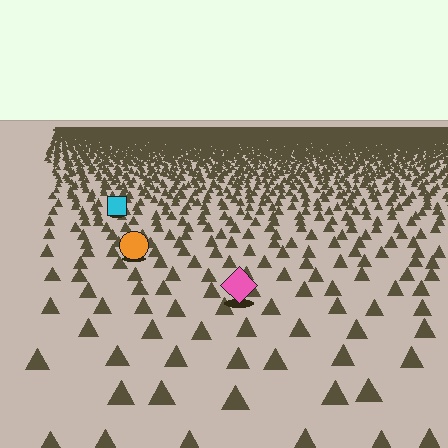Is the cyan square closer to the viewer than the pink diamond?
No. The pink diamond is closer — you can tell from the texture gradient: the ground texture is coarser near it.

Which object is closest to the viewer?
The pink diamond is closest. The texture marks near it are larger and more spread out.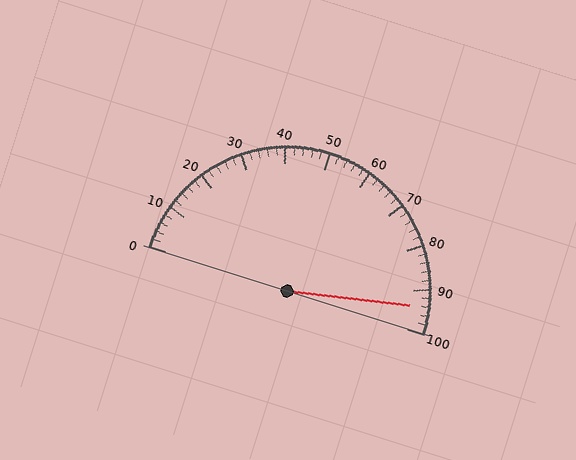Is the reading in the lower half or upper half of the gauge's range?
The reading is in the upper half of the range (0 to 100).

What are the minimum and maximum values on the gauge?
The gauge ranges from 0 to 100.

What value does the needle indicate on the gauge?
The needle indicates approximately 94.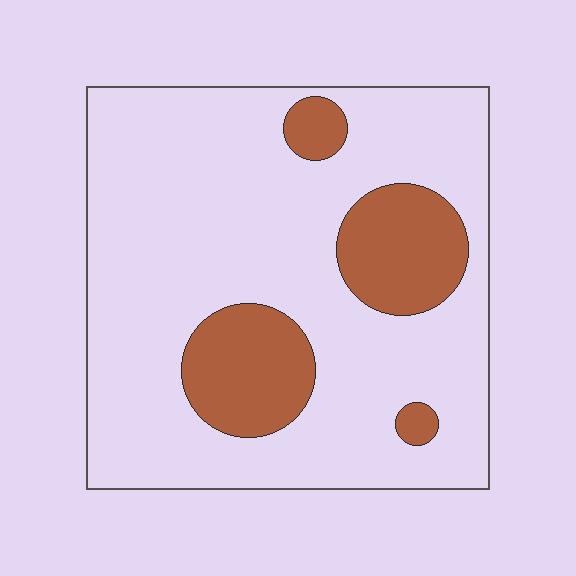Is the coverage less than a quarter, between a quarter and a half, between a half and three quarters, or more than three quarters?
Less than a quarter.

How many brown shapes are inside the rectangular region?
4.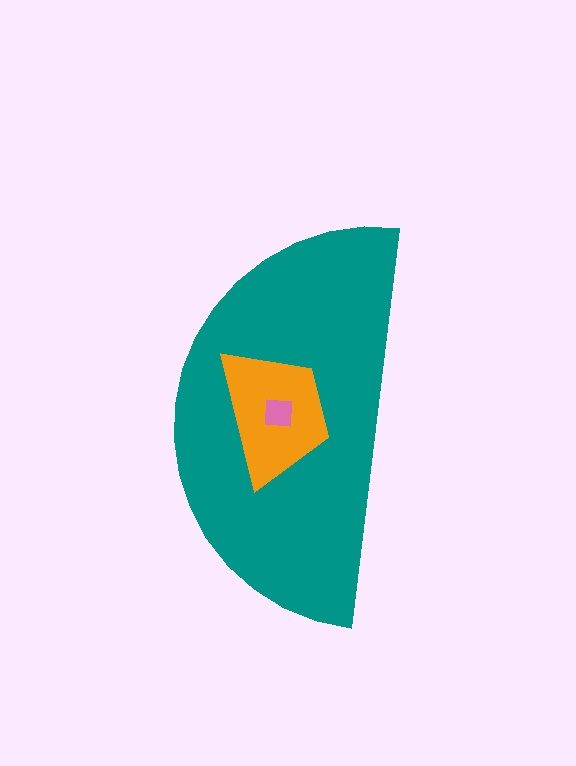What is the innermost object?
The pink square.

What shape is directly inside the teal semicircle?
The orange trapezoid.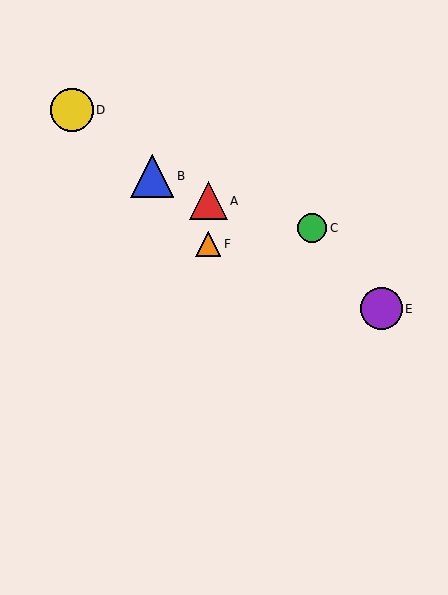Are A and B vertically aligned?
No, A is at x≈208 and B is at x≈152.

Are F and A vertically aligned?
Yes, both are at x≈208.